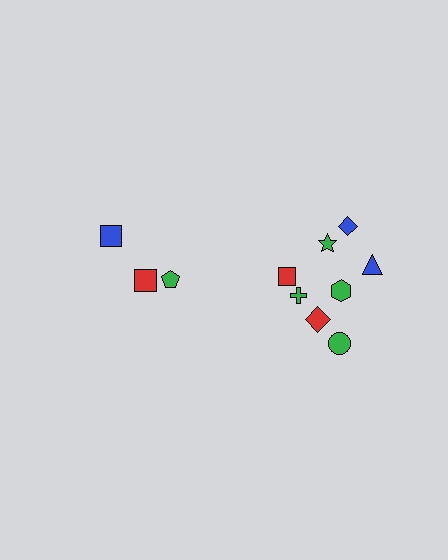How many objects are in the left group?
There are 3 objects.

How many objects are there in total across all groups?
There are 11 objects.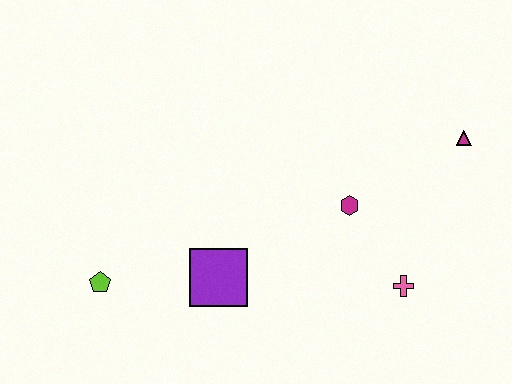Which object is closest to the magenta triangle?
The magenta hexagon is closest to the magenta triangle.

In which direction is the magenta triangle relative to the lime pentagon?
The magenta triangle is to the right of the lime pentagon.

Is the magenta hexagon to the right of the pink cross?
No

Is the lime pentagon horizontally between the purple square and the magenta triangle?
No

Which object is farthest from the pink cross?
The lime pentagon is farthest from the pink cross.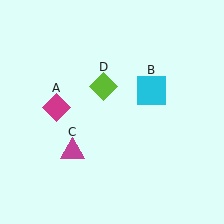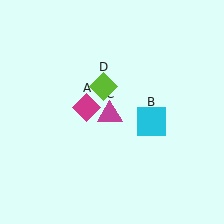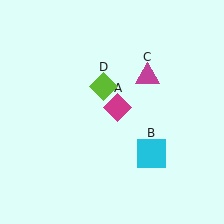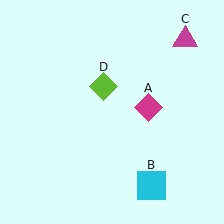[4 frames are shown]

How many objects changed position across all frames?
3 objects changed position: magenta diamond (object A), cyan square (object B), magenta triangle (object C).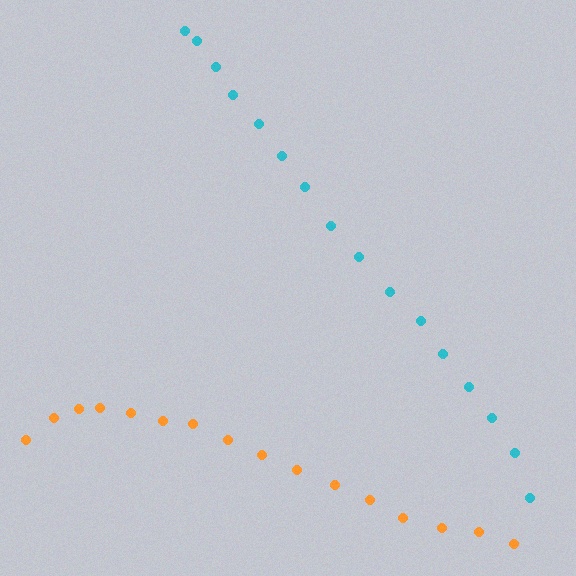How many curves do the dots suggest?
There are 2 distinct paths.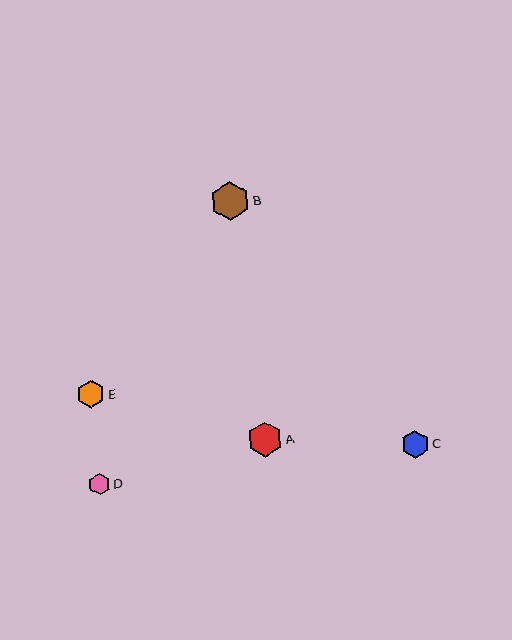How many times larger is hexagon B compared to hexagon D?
Hexagon B is approximately 1.8 times the size of hexagon D.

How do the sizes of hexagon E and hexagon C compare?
Hexagon E and hexagon C are approximately the same size.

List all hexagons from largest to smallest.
From largest to smallest: B, A, E, C, D.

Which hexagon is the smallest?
Hexagon D is the smallest with a size of approximately 22 pixels.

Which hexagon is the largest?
Hexagon B is the largest with a size of approximately 39 pixels.